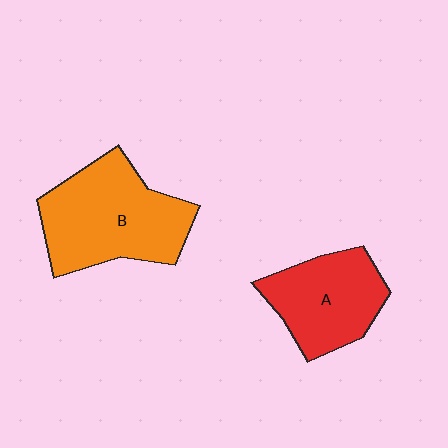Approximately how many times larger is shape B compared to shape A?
Approximately 1.4 times.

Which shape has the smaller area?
Shape A (red).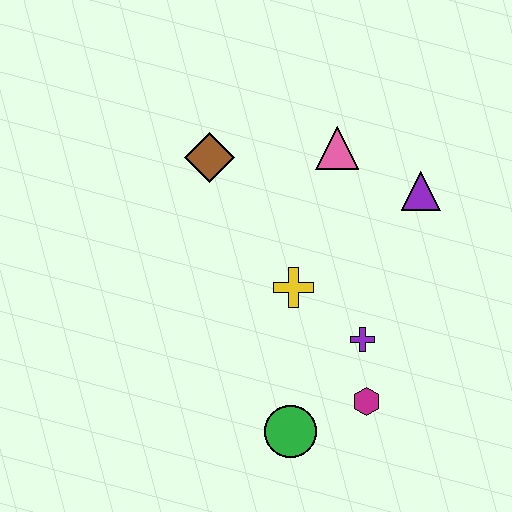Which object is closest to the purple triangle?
The pink triangle is closest to the purple triangle.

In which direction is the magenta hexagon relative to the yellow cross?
The magenta hexagon is below the yellow cross.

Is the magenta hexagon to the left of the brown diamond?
No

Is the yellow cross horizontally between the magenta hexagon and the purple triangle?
No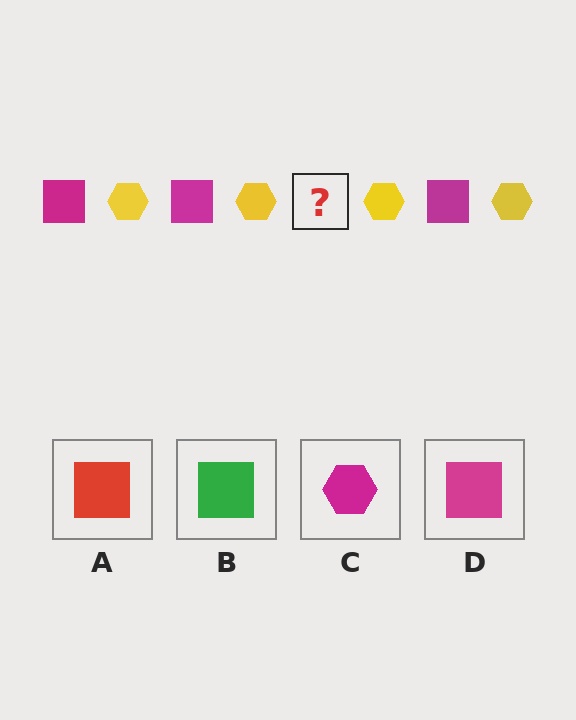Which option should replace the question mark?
Option D.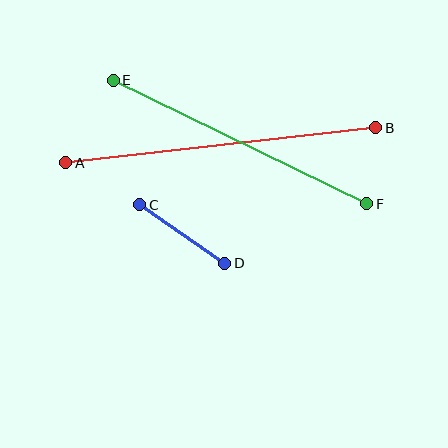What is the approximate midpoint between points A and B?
The midpoint is at approximately (221, 145) pixels.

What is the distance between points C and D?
The distance is approximately 103 pixels.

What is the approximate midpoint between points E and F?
The midpoint is at approximately (240, 142) pixels.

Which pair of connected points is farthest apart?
Points A and B are farthest apart.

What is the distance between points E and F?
The distance is approximately 282 pixels.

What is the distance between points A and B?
The distance is approximately 312 pixels.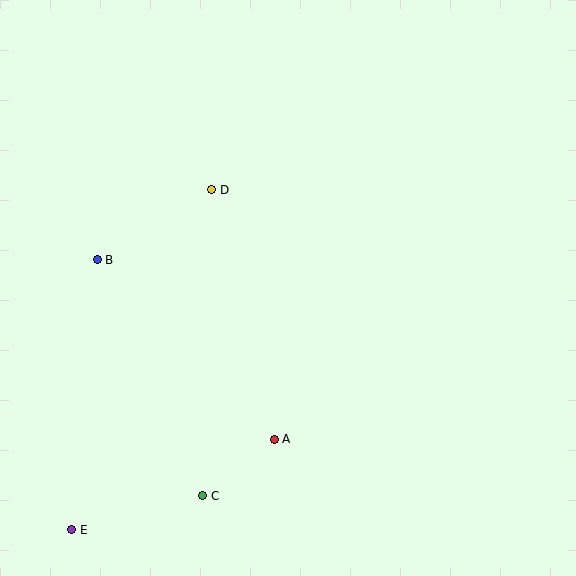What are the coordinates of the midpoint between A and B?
The midpoint between A and B is at (186, 350).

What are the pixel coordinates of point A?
Point A is at (274, 439).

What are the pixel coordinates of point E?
Point E is at (72, 530).